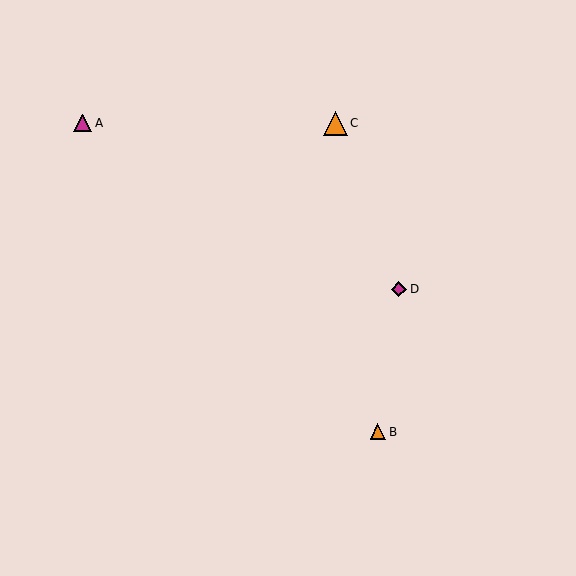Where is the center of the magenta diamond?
The center of the magenta diamond is at (399, 289).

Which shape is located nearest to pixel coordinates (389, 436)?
The orange triangle (labeled B) at (378, 432) is nearest to that location.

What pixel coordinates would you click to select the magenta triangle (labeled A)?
Click at (83, 123) to select the magenta triangle A.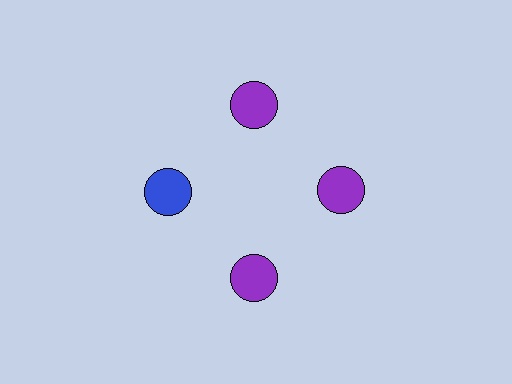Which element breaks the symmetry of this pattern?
The blue circle at roughly the 9 o'clock position breaks the symmetry. All other shapes are purple circles.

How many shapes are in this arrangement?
There are 4 shapes arranged in a ring pattern.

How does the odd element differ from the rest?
It has a different color: blue instead of purple.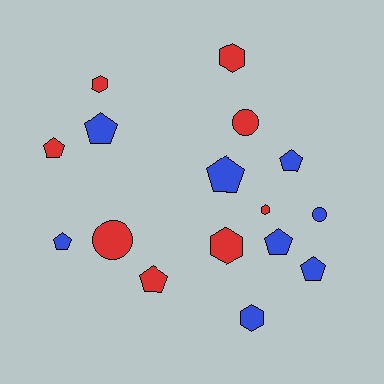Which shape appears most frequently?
Pentagon, with 8 objects.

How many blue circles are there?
There is 1 blue circle.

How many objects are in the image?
There are 16 objects.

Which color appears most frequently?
Blue, with 8 objects.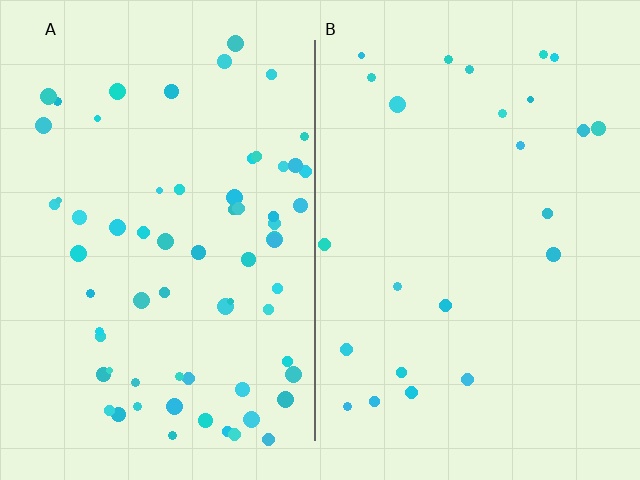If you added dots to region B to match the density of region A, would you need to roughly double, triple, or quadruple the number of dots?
Approximately triple.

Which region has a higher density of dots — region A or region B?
A (the left).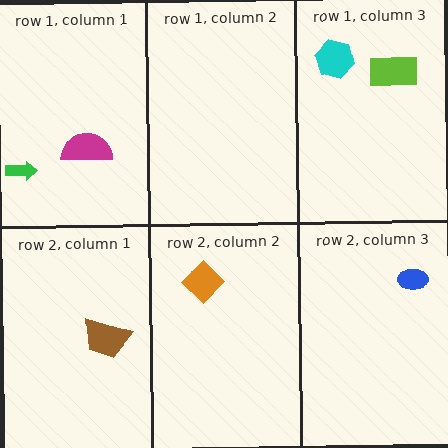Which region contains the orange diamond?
The row 2, column 2 region.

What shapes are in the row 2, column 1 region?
The brown trapezoid.